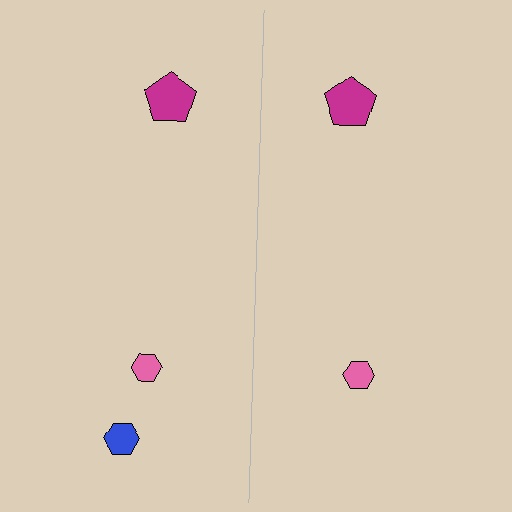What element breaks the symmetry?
A blue hexagon is missing from the right side.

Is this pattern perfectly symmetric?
No, the pattern is not perfectly symmetric. A blue hexagon is missing from the right side.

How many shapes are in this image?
There are 5 shapes in this image.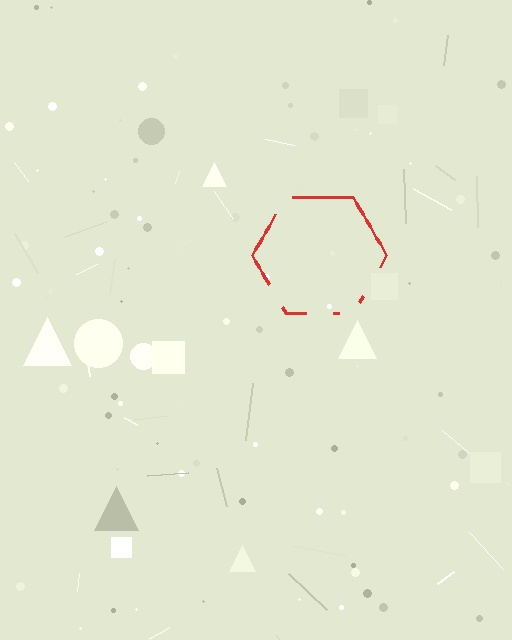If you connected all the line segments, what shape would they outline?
They would outline a hexagon.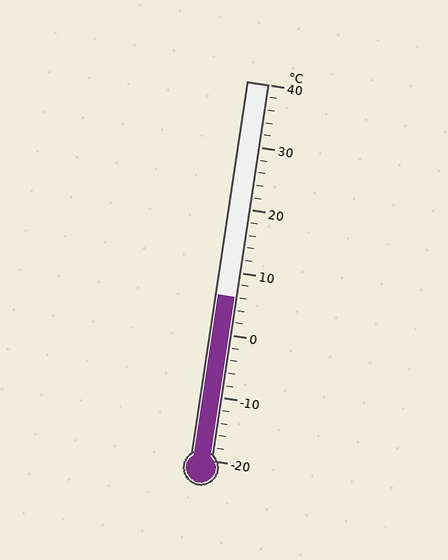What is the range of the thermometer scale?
The thermometer scale ranges from -20°C to 40°C.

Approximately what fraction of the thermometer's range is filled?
The thermometer is filled to approximately 45% of its range.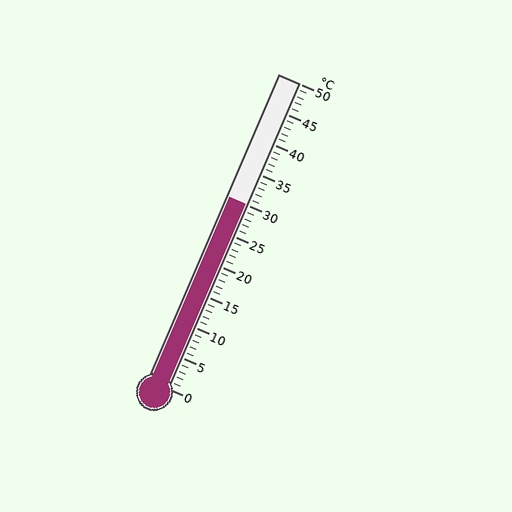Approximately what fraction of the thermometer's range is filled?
The thermometer is filled to approximately 60% of its range.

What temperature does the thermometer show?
The thermometer shows approximately 30°C.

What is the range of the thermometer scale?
The thermometer scale ranges from 0°C to 50°C.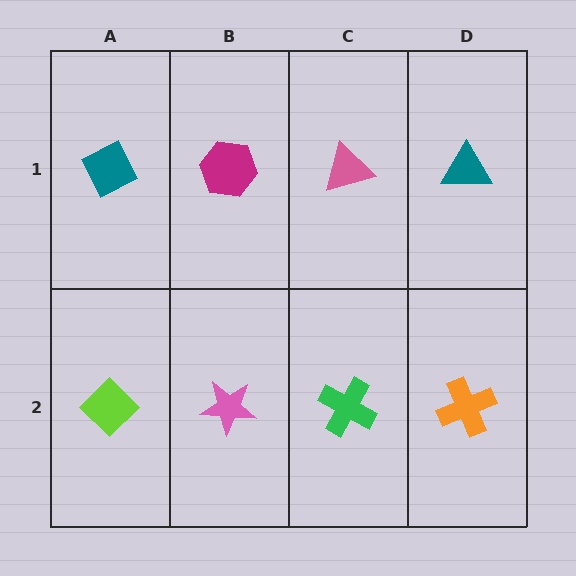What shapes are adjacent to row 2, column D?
A teal triangle (row 1, column D), a green cross (row 2, column C).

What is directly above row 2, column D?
A teal triangle.